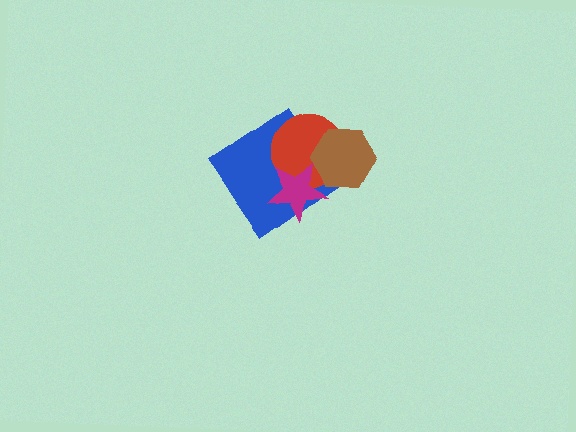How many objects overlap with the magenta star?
3 objects overlap with the magenta star.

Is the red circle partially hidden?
Yes, it is partially covered by another shape.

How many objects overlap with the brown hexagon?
3 objects overlap with the brown hexagon.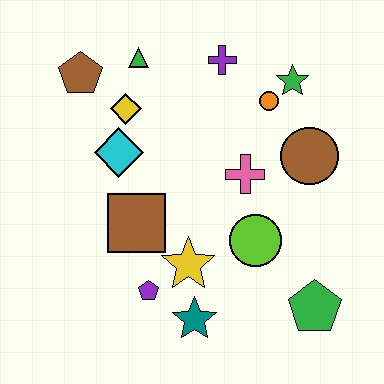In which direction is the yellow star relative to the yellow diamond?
The yellow star is below the yellow diamond.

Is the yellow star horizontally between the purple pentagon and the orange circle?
Yes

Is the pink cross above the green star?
No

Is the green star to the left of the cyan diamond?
No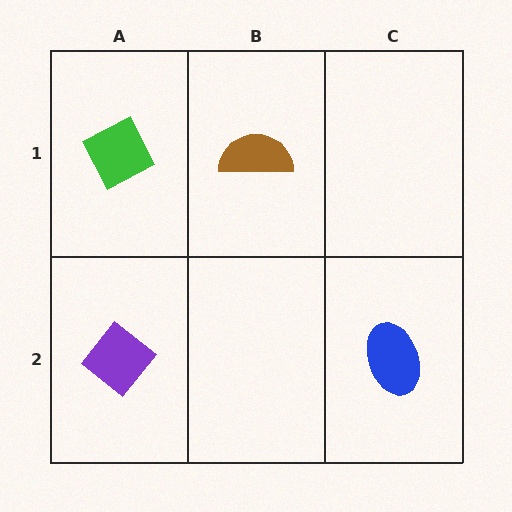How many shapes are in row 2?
2 shapes.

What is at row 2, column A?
A purple diamond.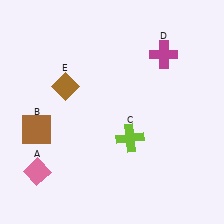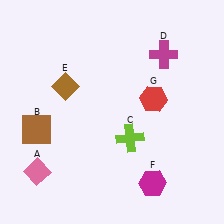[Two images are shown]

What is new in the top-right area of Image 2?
A red hexagon (G) was added in the top-right area of Image 2.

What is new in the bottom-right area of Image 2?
A magenta hexagon (F) was added in the bottom-right area of Image 2.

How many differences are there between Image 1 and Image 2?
There are 2 differences between the two images.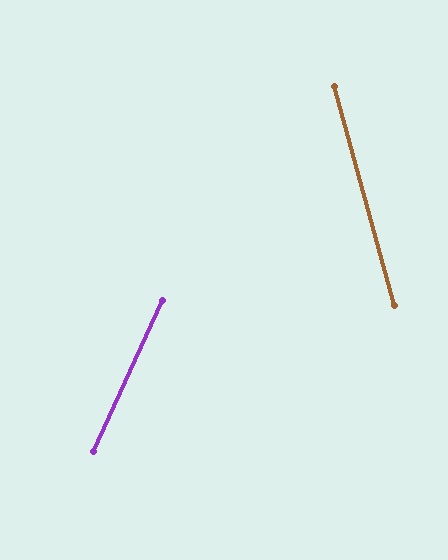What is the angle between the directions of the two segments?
Approximately 40 degrees.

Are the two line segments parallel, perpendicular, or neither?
Neither parallel nor perpendicular — they differ by about 40°.